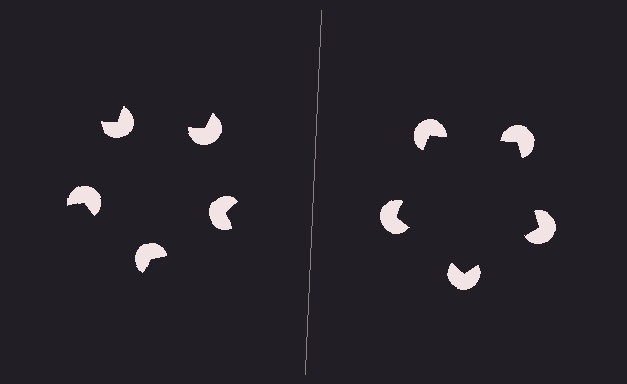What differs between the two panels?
The pac-man discs are positioned identically on both sides; only the wedge orientations differ. On the right they align to a pentagon; on the left they are misaligned.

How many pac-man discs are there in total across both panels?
10 — 5 on each side.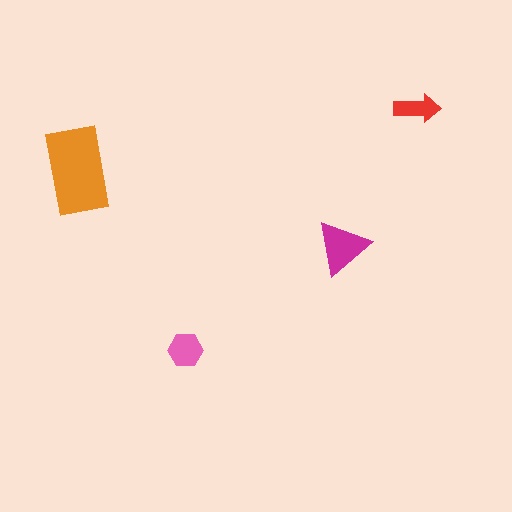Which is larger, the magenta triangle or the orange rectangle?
The orange rectangle.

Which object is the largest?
The orange rectangle.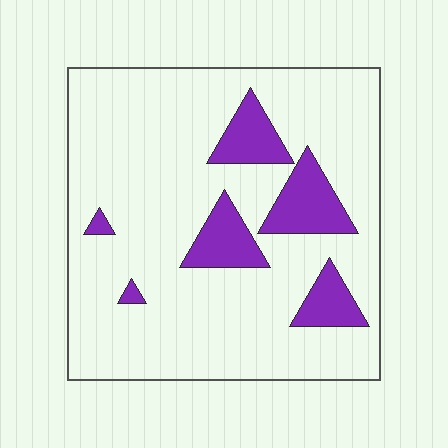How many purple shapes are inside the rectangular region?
6.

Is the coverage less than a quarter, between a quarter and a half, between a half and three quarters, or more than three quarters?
Less than a quarter.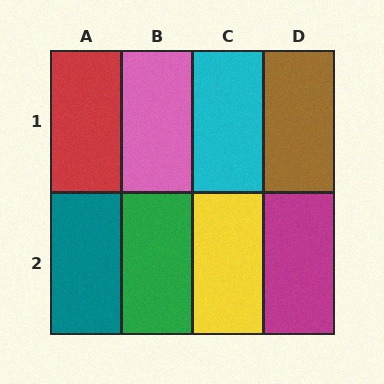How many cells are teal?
1 cell is teal.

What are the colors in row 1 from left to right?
Red, pink, cyan, brown.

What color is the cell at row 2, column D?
Magenta.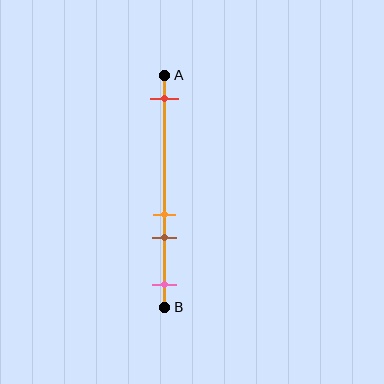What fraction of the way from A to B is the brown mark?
The brown mark is approximately 70% (0.7) of the way from A to B.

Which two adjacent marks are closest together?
The orange and brown marks are the closest adjacent pair.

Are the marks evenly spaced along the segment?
No, the marks are not evenly spaced.